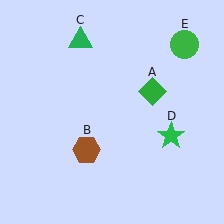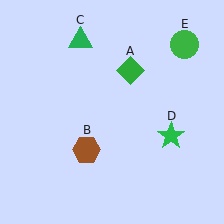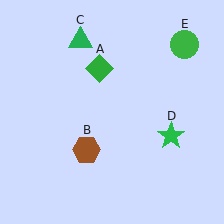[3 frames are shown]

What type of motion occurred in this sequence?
The green diamond (object A) rotated counterclockwise around the center of the scene.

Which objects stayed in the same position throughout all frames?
Brown hexagon (object B) and green triangle (object C) and green star (object D) and green circle (object E) remained stationary.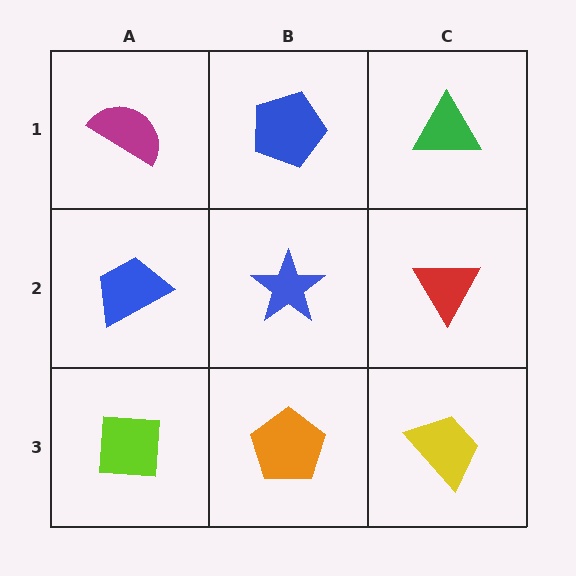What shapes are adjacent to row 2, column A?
A magenta semicircle (row 1, column A), a lime square (row 3, column A), a blue star (row 2, column B).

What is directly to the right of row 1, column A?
A blue pentagon.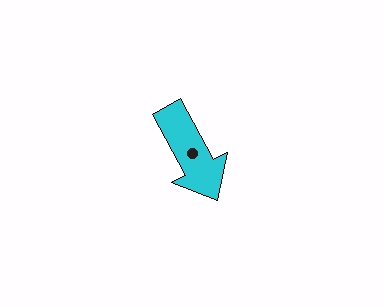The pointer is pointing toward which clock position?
Roughly 5 o'clock.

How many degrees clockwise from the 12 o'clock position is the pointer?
Approximately 151 degrees.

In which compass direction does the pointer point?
Southeast.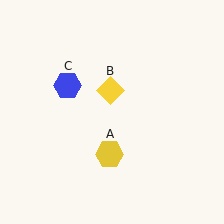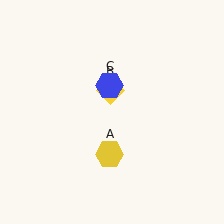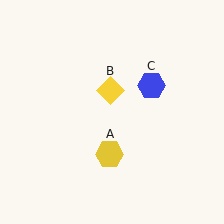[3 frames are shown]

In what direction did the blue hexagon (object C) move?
The blue hexagon (object C) moved right.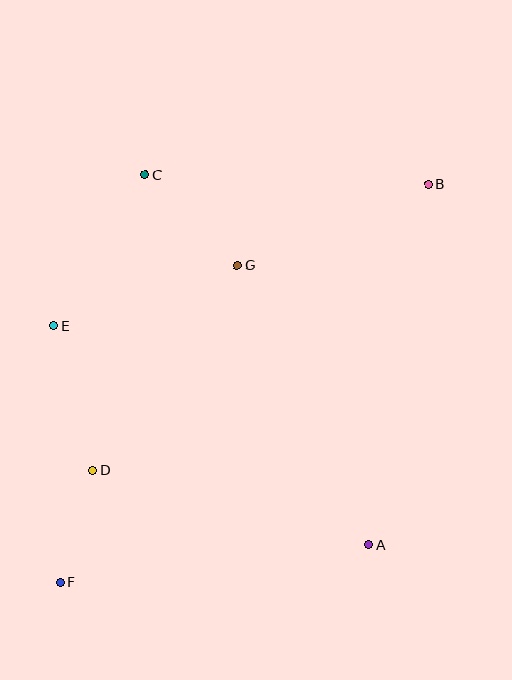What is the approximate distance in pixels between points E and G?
The distance between E and G is approximately 193 pixels.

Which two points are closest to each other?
Points D and F are closest to each other.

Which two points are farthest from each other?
Points B and F are farthest from each other.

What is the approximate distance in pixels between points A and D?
The distance between A and D is approximately 285 pixels.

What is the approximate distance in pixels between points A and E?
The distance between A and E is approximately 383 pixels.